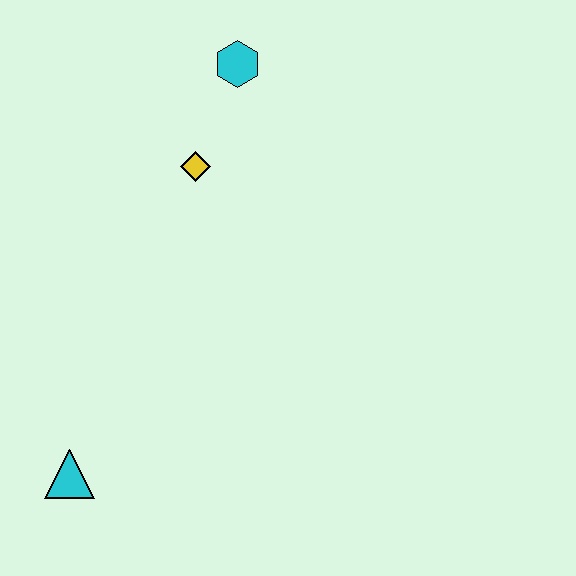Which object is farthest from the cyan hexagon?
The cyan triangle is farthest from the cyan hexagon.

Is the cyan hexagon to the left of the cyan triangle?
No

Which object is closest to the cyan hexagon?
The yellow diamond is closest to the cyan hexagon.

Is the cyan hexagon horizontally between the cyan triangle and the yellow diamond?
No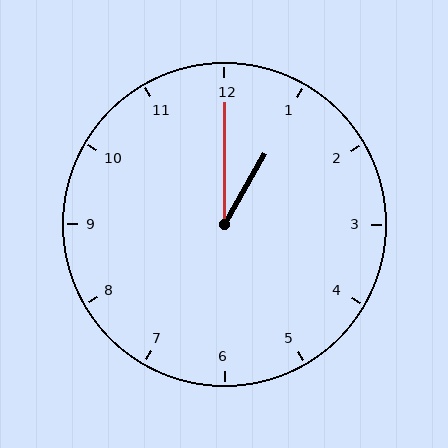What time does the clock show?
1:00.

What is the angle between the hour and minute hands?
Approximately 30 degrees.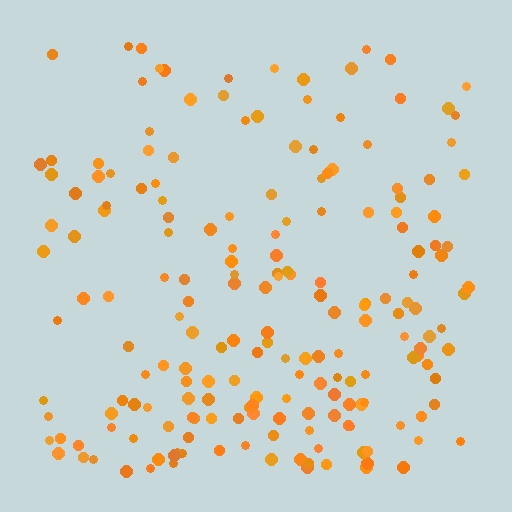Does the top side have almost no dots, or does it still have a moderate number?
Still a moderate number, just noticeably fewer than the bottom.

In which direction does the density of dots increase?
From top to bottom, with the bottom side densest.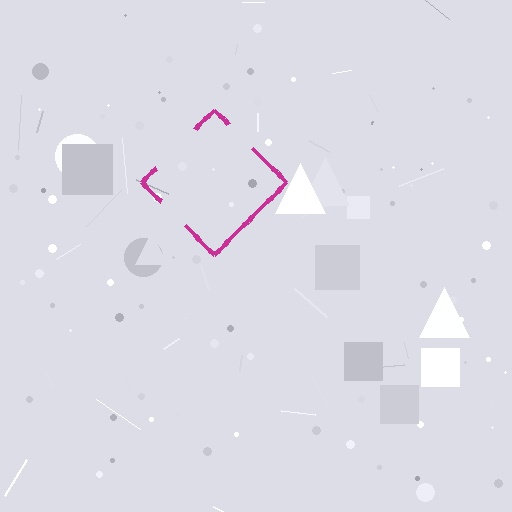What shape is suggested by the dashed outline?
The dashed outline suggests a diamond.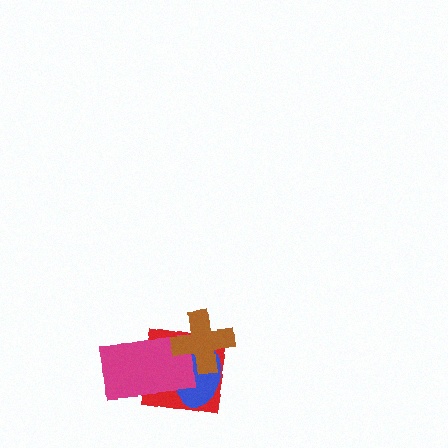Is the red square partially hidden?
Yes, it is partially covered by another shape.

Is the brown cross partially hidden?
No, no other shape covers it.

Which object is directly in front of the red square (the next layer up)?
The blue ellipse is directly in front of the red square.